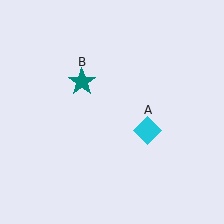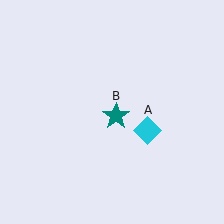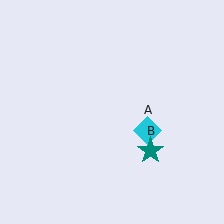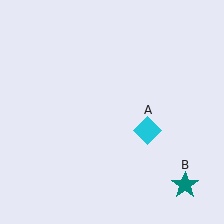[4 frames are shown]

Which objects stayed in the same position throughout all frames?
Cyan diamond (object A) remained stationary.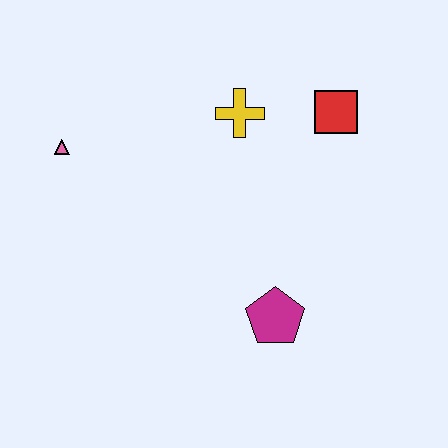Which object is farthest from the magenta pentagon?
The pink triangle is farthest from the magenta pentagon.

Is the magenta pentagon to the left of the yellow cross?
No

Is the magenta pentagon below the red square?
Yes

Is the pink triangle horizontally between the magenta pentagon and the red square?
No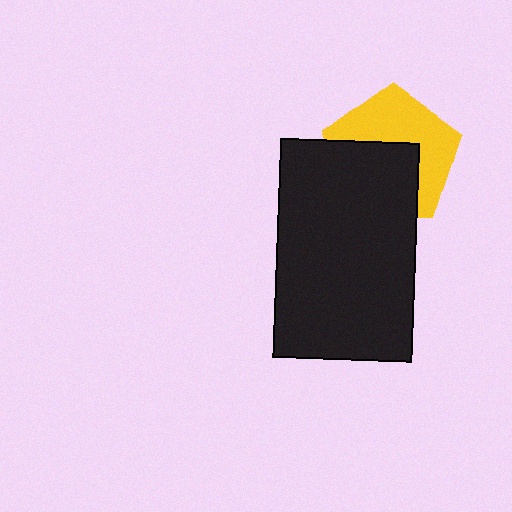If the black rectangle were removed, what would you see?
You would see the complete yellow pentagon.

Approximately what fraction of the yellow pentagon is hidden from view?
Roughly 47% of the yellow pentagon is hidden behind the black rectangle.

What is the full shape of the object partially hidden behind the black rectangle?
The partially hidden object is a yellow pentagon.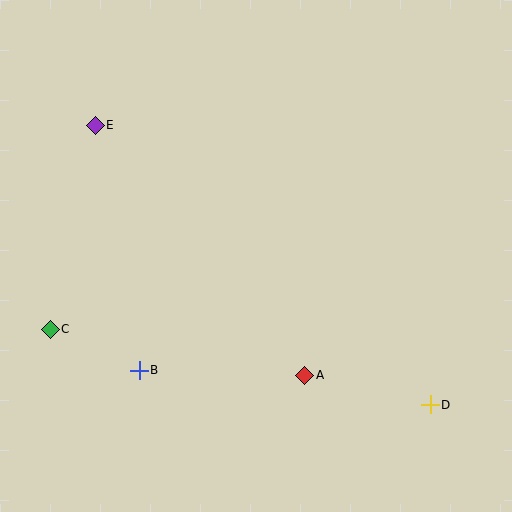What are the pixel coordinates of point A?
Point A is at (305, 375).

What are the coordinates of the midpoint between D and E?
The midpoint between D and E is at (263, 265).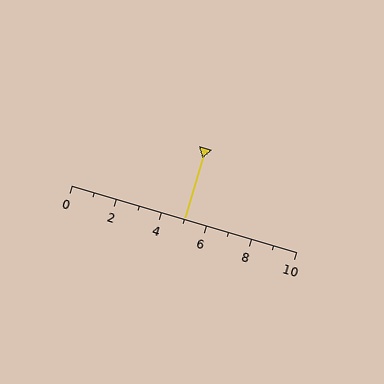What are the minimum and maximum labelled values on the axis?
The axis runs from 0 to 10.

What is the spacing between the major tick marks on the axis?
The major ticks are spaced 2 apart.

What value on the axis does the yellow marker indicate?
The marker indicates approximately 5.